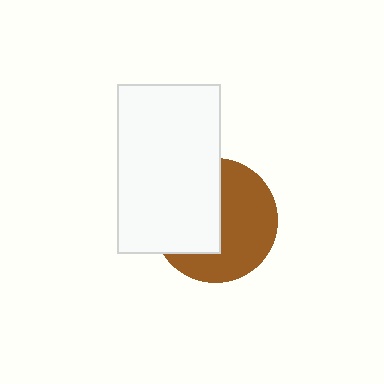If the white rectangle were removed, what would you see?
You would see the complete brown circle.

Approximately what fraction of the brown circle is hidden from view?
Roughly 46% of the brown circle is hidden behind the white rectangle.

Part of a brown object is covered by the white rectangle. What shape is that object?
It is a circle.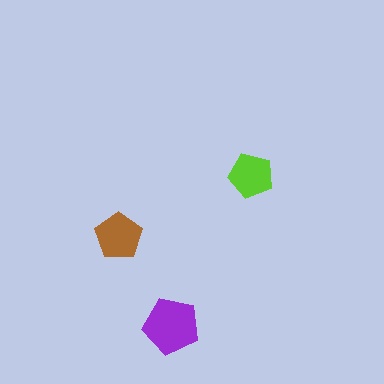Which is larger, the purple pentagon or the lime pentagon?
The purple one.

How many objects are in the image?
There are 3 objects in the image.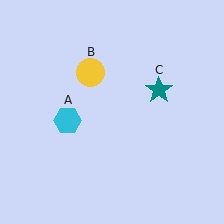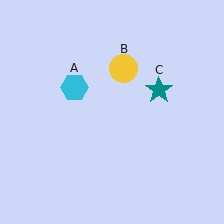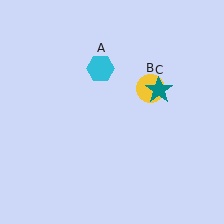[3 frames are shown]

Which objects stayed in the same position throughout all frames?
Teal star (object C) remained stationary.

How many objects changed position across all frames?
2 objects changed position: cyan hexagon (object A), yellow circle (object B).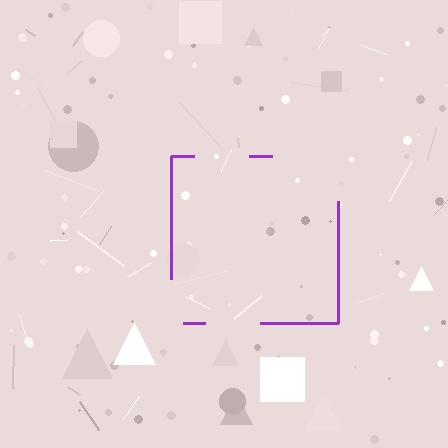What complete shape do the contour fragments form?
The contour fragments form a square.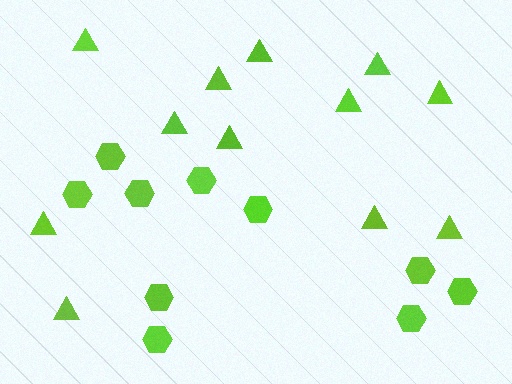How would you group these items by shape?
There are 2 groups: one group of triangles (12) and one group of hexagons (10).